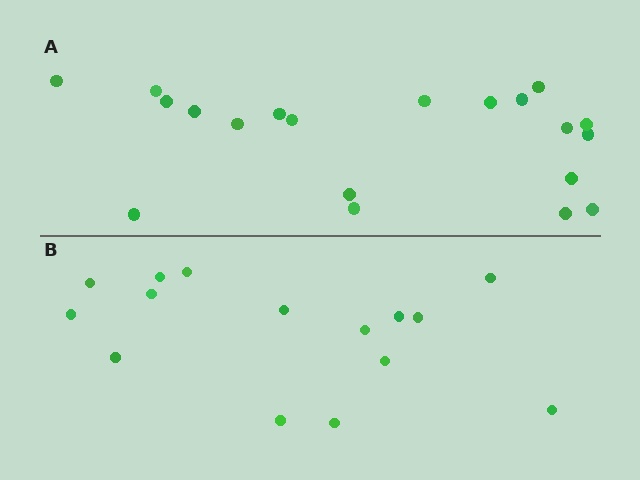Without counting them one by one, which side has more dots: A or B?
Region A (the top region) has more dots.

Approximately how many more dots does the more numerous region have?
Region A has about 5 more dots than region B.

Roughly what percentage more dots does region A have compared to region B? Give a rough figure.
About 35% more.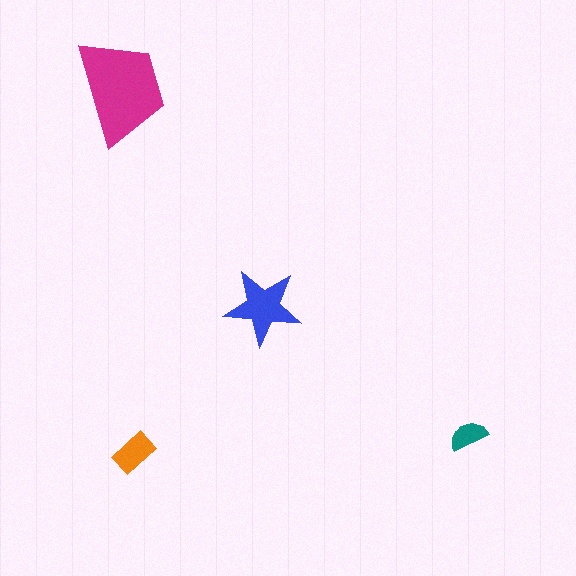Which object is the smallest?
The teal semicircle.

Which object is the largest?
The magenta trapezoid.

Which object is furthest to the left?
The magenta trapezoid is leftmost.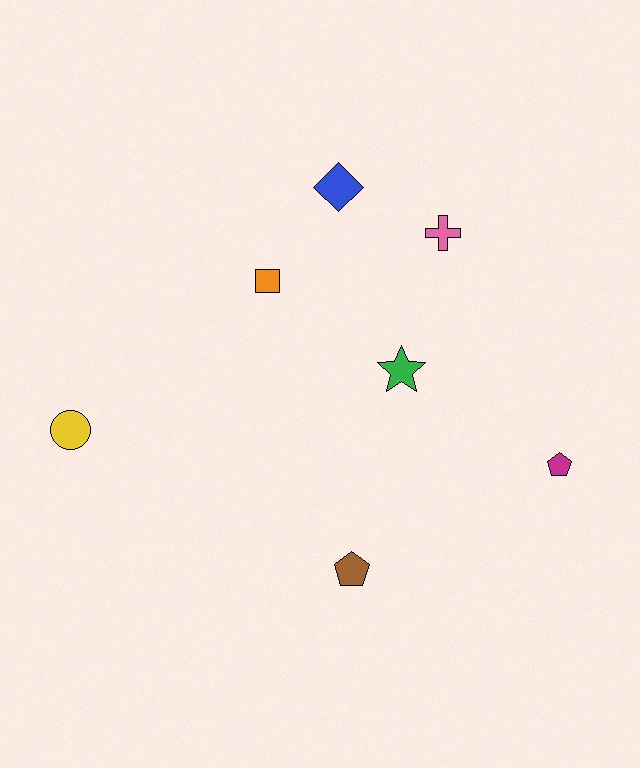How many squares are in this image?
There is 1 square.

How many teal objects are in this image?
There are no teal objects.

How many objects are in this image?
There are 7 objects.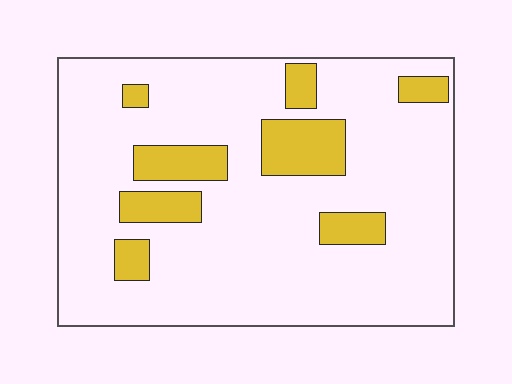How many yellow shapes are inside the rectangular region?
8.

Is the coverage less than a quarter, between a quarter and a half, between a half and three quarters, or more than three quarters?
Less than a quarter.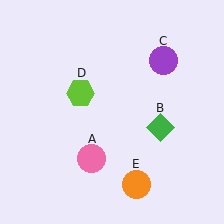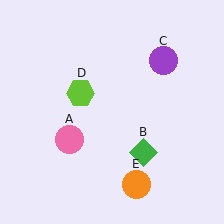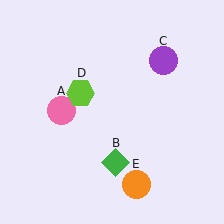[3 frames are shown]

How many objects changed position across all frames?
2 objects changed position: pink circle (object A), green diamond (object B).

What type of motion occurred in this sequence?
The pink circle (object A), green diamond (object B) rotated clockwise around the center of the scene.